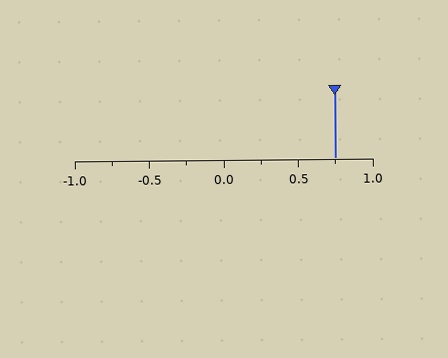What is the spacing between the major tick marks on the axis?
The major ticks are spaced 0.5 apart.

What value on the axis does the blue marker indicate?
The marker indicates approximately 0.75.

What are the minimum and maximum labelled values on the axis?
The axis runs from -1.0 to 1.0.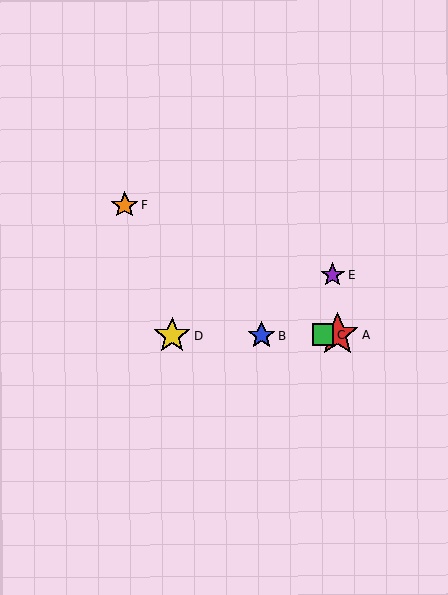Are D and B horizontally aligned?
Yes, both are at y≈336.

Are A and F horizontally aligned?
No, A is at y≈335 and F is at y≈205.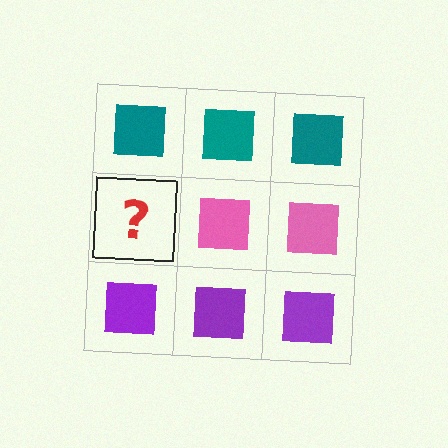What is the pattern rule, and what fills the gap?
The rule is that each row has a consistent color. The gap should be filled with a pink square.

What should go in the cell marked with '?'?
The missing cell should contain a pink square.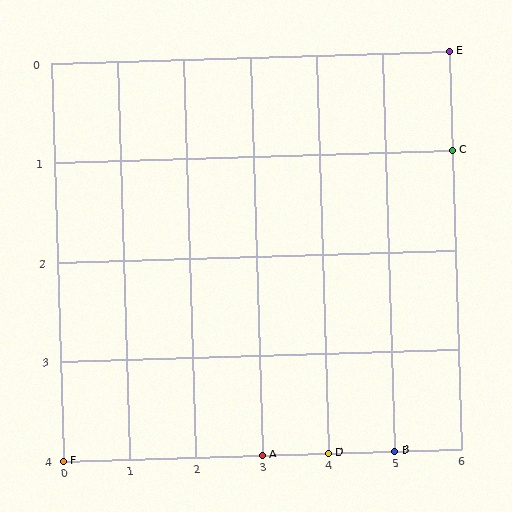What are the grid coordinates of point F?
Point F is at grid coordinates (0, 4).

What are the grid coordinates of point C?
Point C is at grid coordinates (6, 1).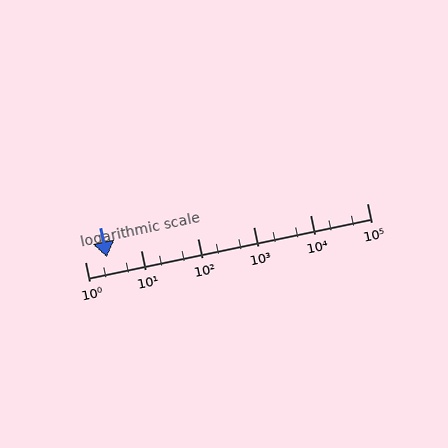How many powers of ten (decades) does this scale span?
The scale spans 5 decades, from 1 to 100000.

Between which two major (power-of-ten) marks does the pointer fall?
The pointer is between 1 and 10.